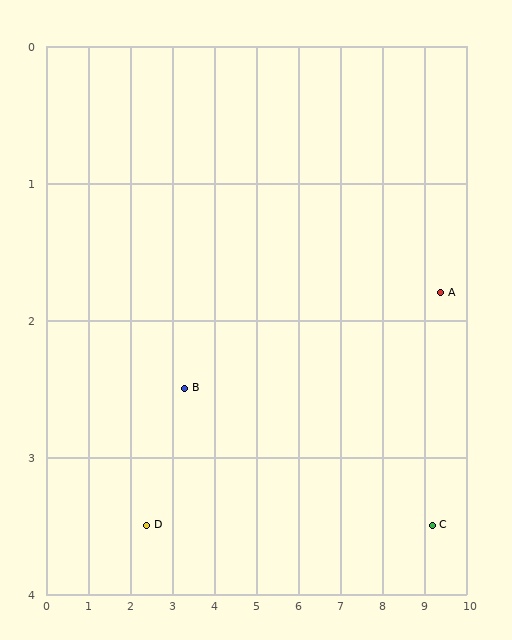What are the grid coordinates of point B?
Point B is at approximately (3.3, 2.5).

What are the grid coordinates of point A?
Point A is at approximately (9.4, 1.8).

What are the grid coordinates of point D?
Point D is at approximately (2.4, 3.5).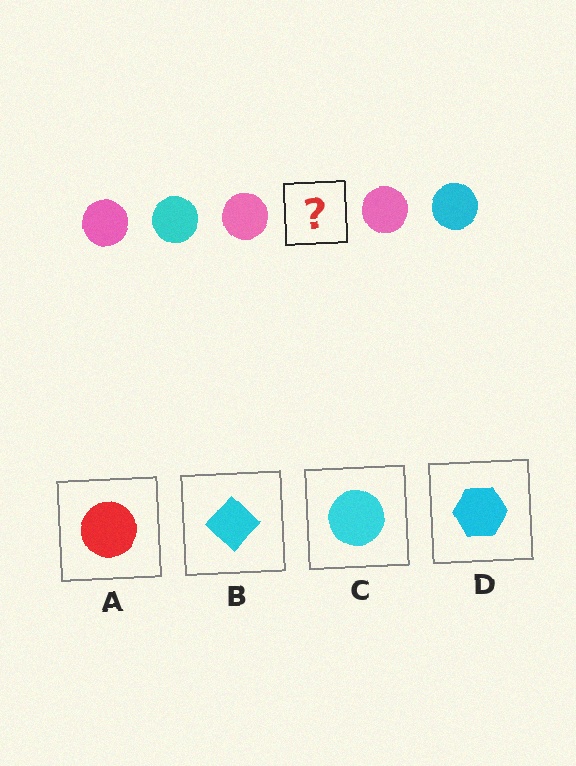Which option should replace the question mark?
Option C.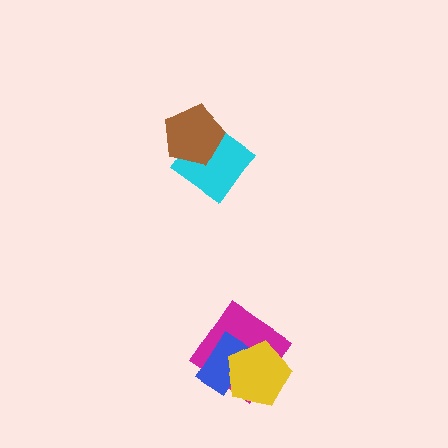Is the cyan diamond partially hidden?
Yes, it is partially covered by another shape.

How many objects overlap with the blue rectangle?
2 objects overlap with the blue rectangle.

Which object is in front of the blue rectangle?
The yellow pentagon is in front of the blue rectangle.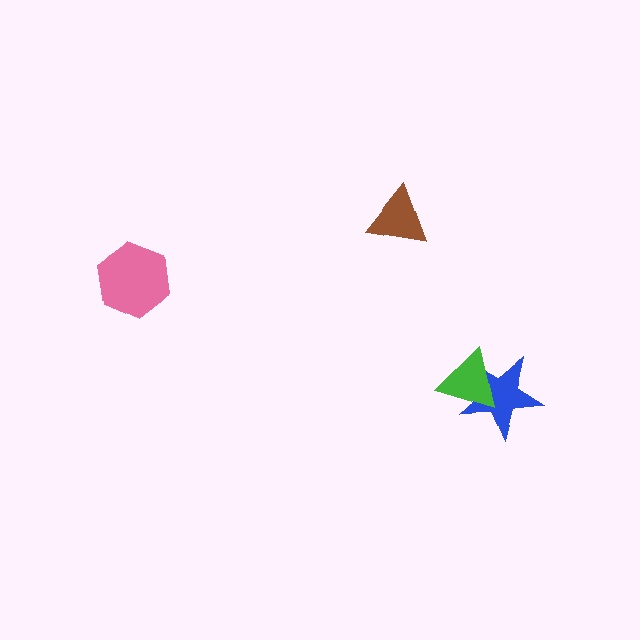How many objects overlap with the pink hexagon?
0 objects overlap with the pink hexagon.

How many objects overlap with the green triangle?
1 object overlaps with the green triangle.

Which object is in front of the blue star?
The green triangle is in front of the blue star.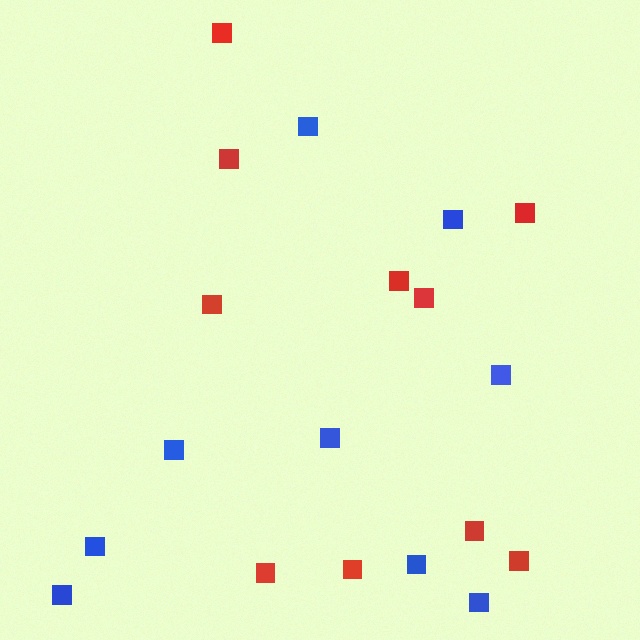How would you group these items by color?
There are 2 groups: one group of blue squares (9) and one group of red squares (10).